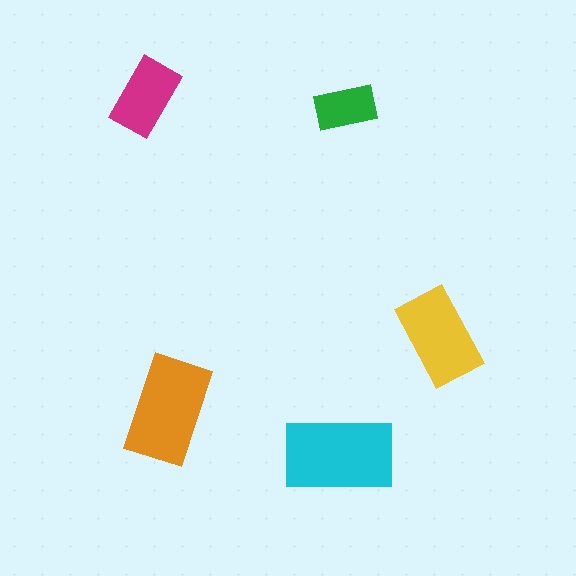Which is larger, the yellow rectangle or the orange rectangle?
The orange one.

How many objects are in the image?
There are 5 objects in the image.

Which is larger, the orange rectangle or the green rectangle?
The orange one.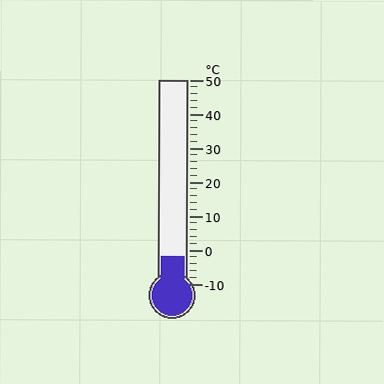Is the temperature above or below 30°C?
The temperature is below 30°C.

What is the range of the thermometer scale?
The thermometer scale ranges from -10°C to 50°C.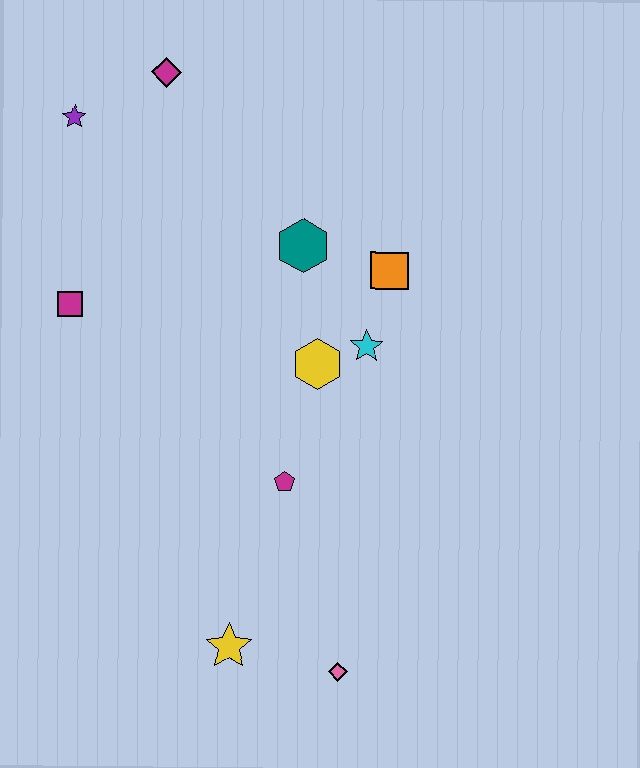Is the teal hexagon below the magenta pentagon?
No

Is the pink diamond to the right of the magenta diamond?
Yes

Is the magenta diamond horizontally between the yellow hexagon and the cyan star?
No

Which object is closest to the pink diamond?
The yellow star is closest to the pink diamond.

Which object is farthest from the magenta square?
The pink diamond is farthest from the magenta square.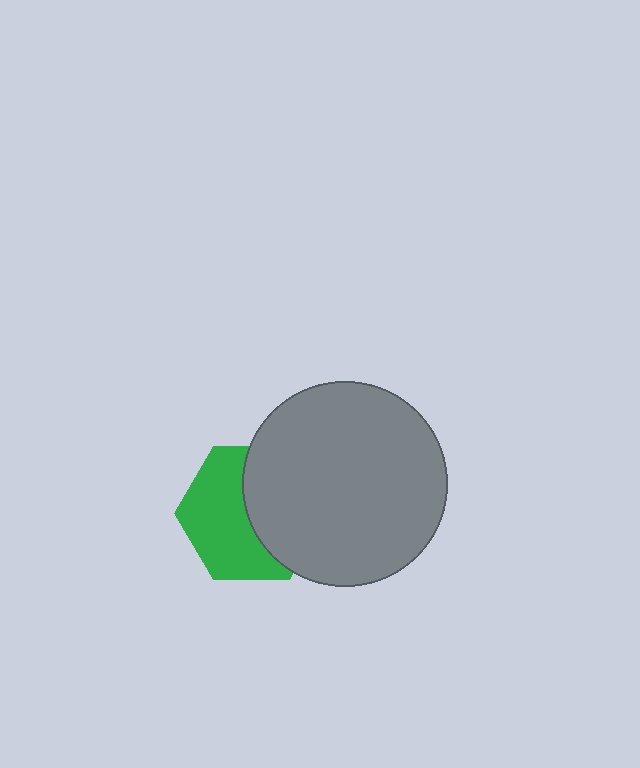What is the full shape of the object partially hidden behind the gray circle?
The partially hidden object is a green hexagon.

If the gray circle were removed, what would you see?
You would see the complete green hexagon.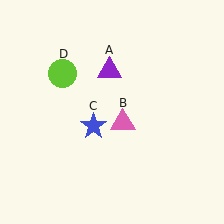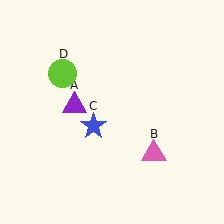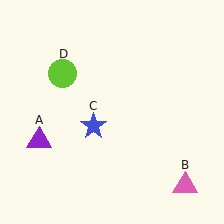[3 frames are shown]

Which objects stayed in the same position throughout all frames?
Blue star (object C) and lime circle (object D) remained stationary.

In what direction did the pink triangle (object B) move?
The pink triangle (object B) moved down and to the right.